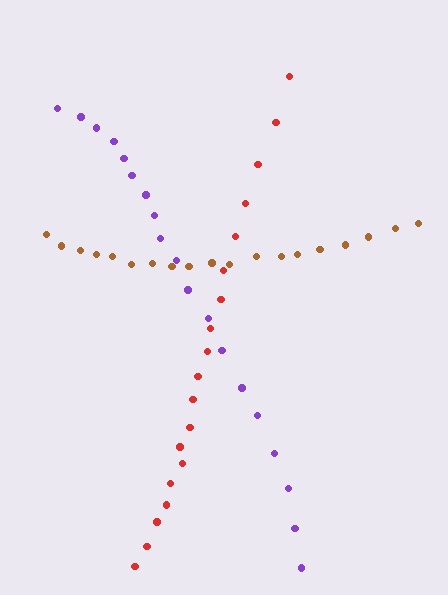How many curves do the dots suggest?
There are 3 distinct paths.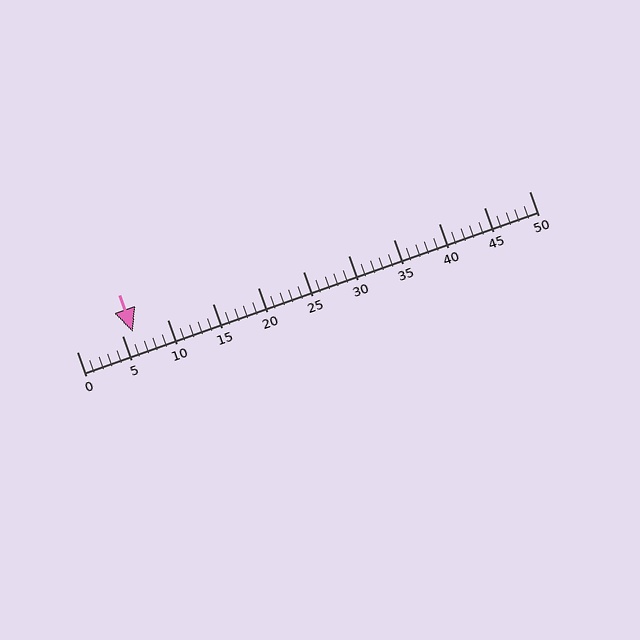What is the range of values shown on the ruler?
The ruler shows values from 0 to 50.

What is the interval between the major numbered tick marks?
The major tick marks are spaced 5 units apart.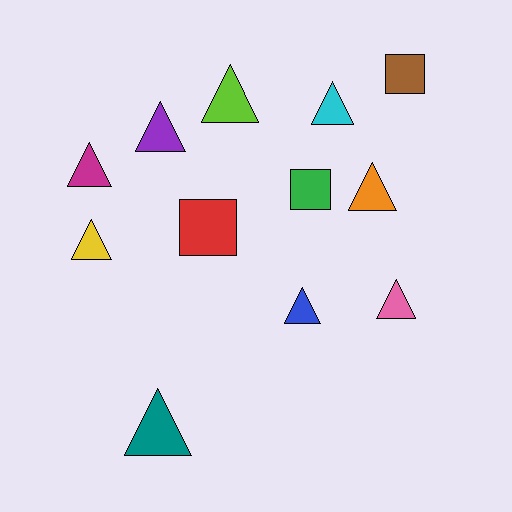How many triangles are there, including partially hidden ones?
There are 9 triangles.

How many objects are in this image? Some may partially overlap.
There are 12 objects.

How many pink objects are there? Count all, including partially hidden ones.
There is 1 pink object.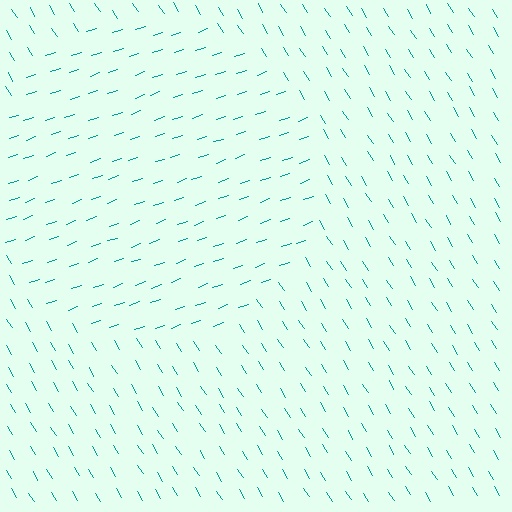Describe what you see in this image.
The image is filled with small teal line segments. A circle region in the image has lines oriented differently from the surrounding lines, creating a visible texture boundary.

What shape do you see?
I see a circle.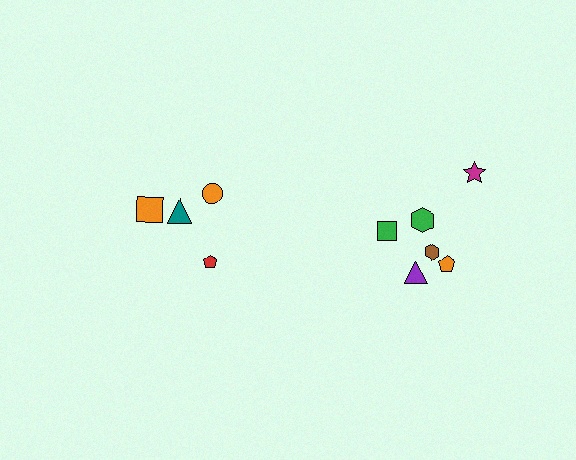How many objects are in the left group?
There are 4 objects.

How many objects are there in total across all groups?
There are 10 objects.